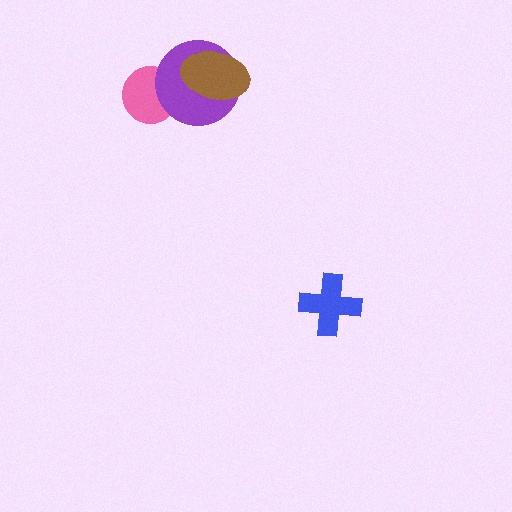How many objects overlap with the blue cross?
0 objects overlap with the blue cross.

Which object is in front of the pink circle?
The purple circle is in front of the pink circle.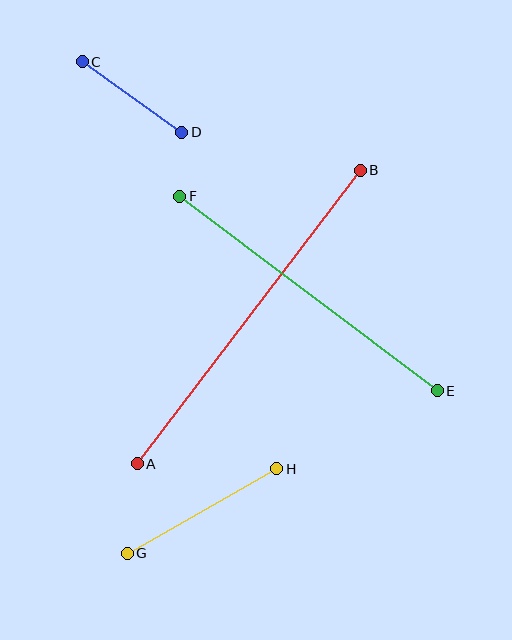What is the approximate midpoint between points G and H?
The midpoint is at approximately (202, 511) pixels.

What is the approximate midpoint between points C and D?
The midpoint is at approximately (132, 97) pixels.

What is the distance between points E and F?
The distance is approximately 323 pixels.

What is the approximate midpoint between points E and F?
The midpoint is at approximately (308, 294) pixels.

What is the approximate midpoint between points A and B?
The midpoint is at approximately (249, 317) pixels.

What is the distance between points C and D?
The distance is approximately 122 pixels.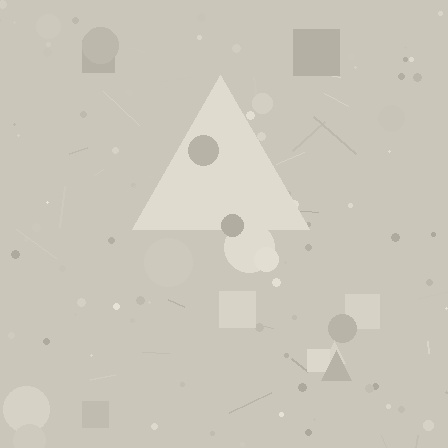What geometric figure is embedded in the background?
A triangle is embedded in the background.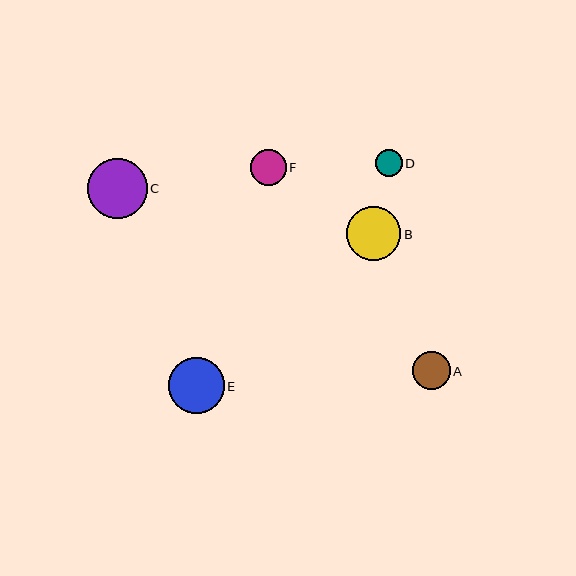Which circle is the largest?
Circle C is the largest with a size of approximately 60 pixels.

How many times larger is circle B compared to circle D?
Circle B is approximately 2.0 times the size of circle D.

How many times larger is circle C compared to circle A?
Circle C is approximately 1.6 times the size of circle A.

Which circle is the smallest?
Circle D is the smallest with a size of approximately 27 pixels.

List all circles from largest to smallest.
From largest to smallest: C, E, B, A, F, D.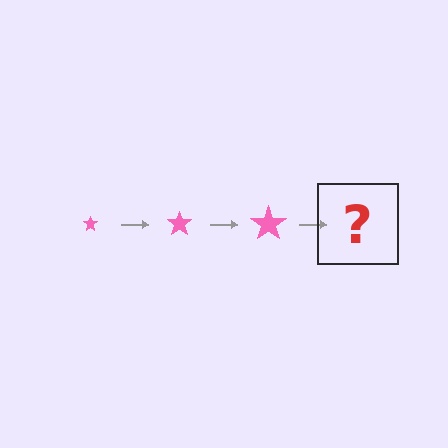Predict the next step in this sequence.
The next step is a pink star, larger than the previous one.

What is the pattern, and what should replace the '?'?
The pattern is that the star gets progressively larger each step. The '?' should be a pink star, larger than the previous one.